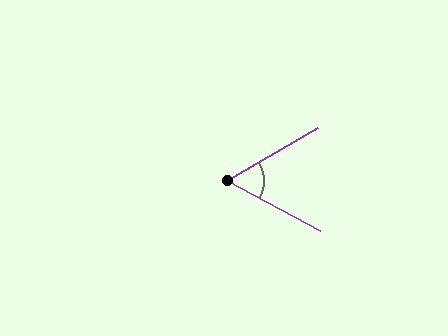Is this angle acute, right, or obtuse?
It is acute.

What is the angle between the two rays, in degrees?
Approximately 59 degrees.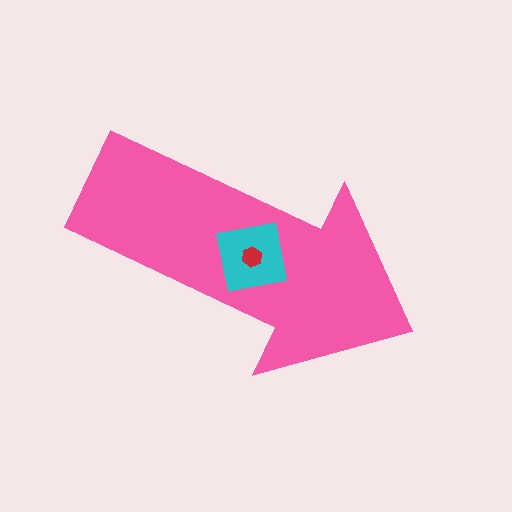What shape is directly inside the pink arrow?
The cyan square.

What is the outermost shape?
The pink arrow.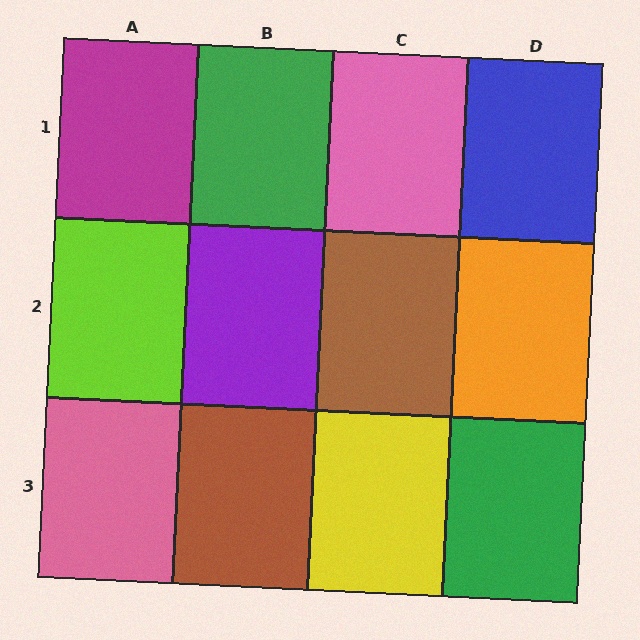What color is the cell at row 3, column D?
Green.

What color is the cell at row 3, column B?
Brown.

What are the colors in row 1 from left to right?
Magenta, green, pink, blue.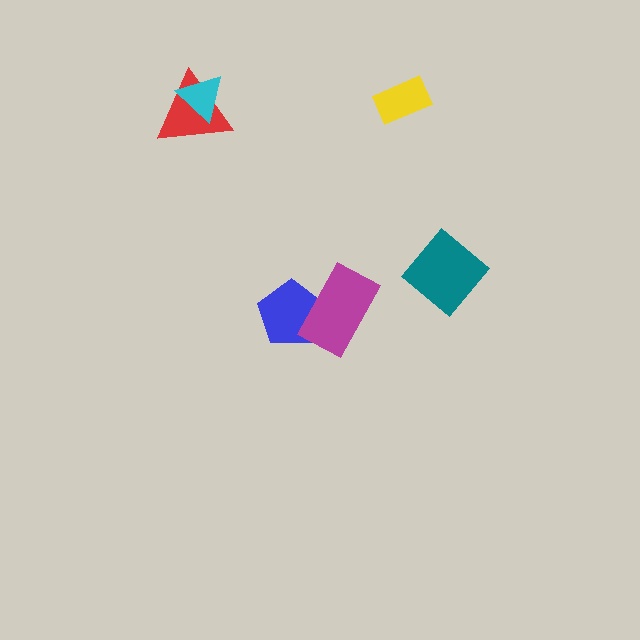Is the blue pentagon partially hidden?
Yes, it is partially covered by another shape.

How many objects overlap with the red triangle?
1 object overlaps with the red triangle.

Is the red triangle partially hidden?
Yes, it is partially covered by another shape.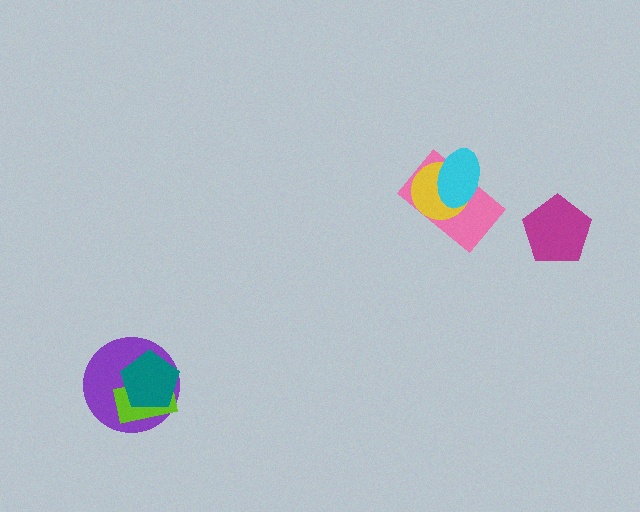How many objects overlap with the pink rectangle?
2 objects overlap with the pink rectangle.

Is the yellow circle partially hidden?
Yes, it is partially covered by another shape.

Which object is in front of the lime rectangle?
The teal pentagon is in front of the lime rectangle.